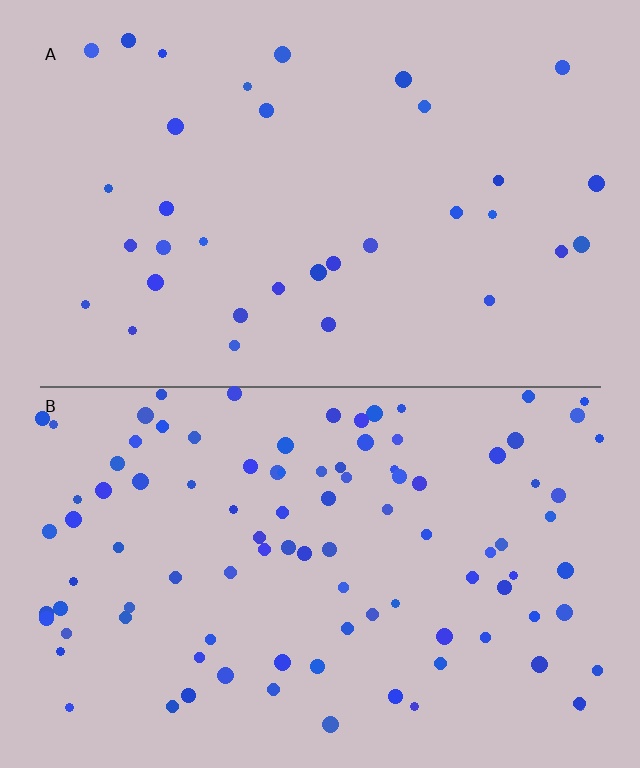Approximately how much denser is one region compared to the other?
Approximately 2.9× — region B over region A.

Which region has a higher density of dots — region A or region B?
B (the bottom).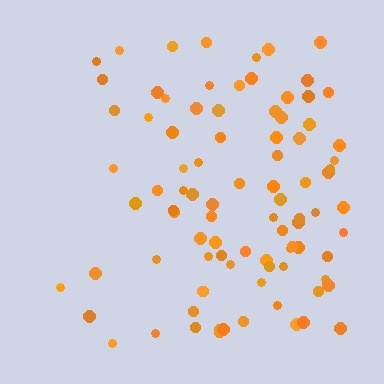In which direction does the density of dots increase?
From left to right, with the right side densest.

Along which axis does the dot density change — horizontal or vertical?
Horizontal.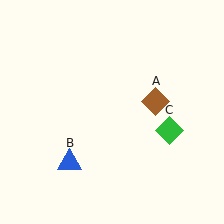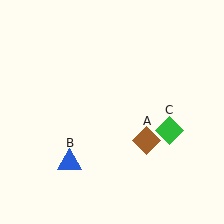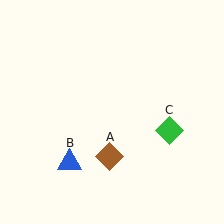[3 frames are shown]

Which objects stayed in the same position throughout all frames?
Blue triangle (object B) and green diamond (object C) remained stationary.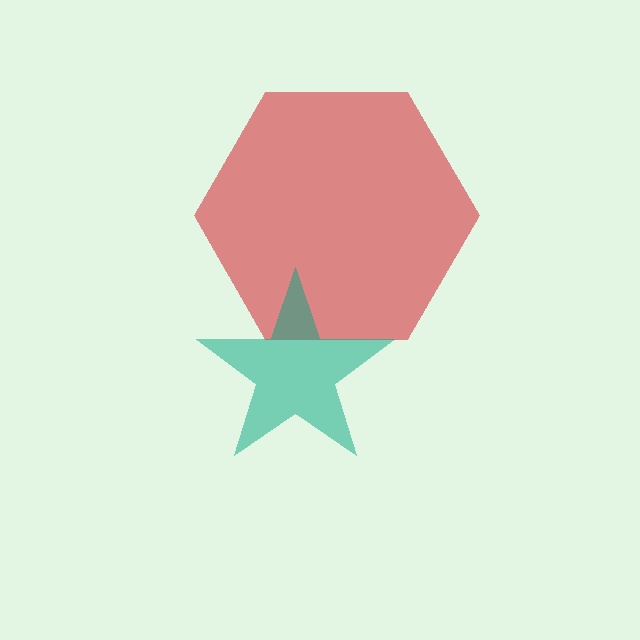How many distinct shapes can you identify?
There are 2 distinct shapes: a red hexagon, a teal star.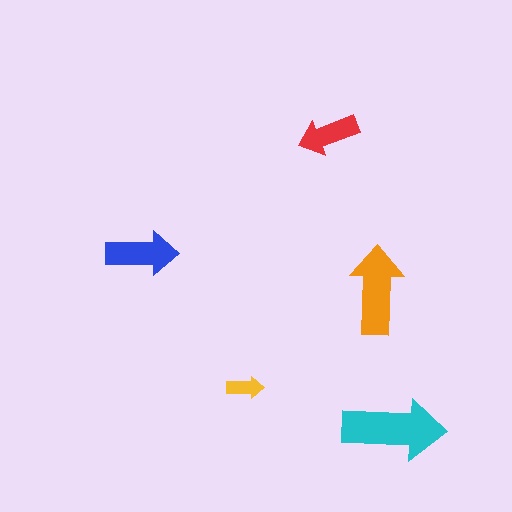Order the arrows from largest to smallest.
the cyan one, the orange one, the blue one, the red one, the yellow one.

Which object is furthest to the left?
The blue arrow is leftmost.